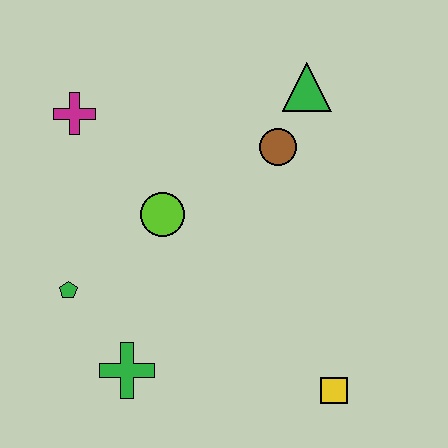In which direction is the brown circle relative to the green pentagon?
The brown circle is to the right of the green pentagon.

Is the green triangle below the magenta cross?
No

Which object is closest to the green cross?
The green pentagon is closest to the green cross.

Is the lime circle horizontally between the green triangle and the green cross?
Yes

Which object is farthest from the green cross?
The green triangle is farthest from the green cross.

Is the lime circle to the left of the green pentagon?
No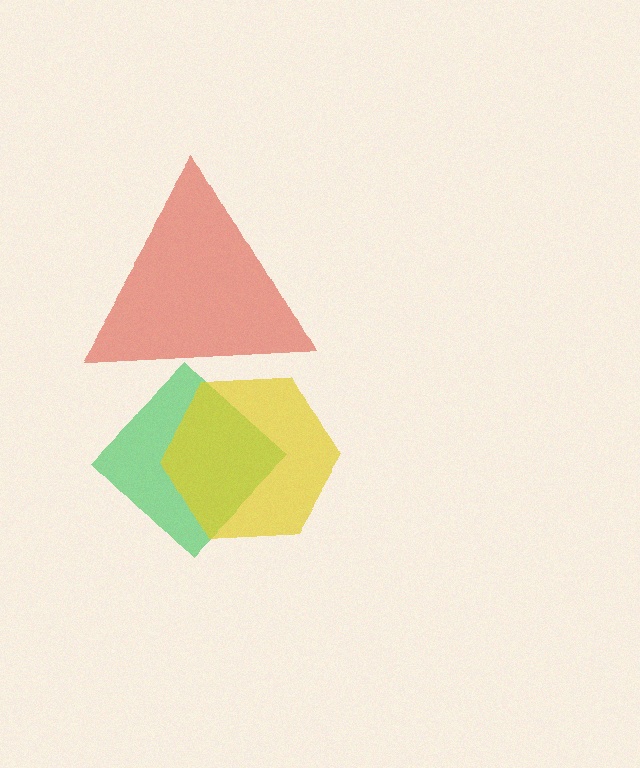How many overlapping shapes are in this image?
There are 3 overlapping shapes in the image.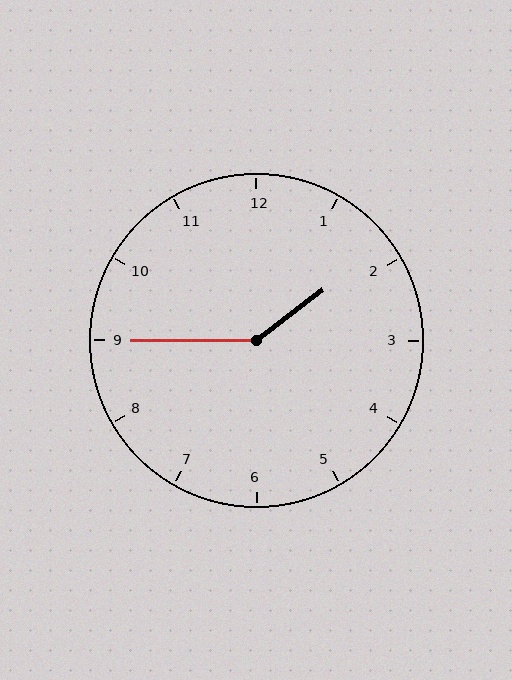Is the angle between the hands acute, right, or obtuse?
It is obtuse.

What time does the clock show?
1:45.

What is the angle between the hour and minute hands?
Approximately 142 degrees.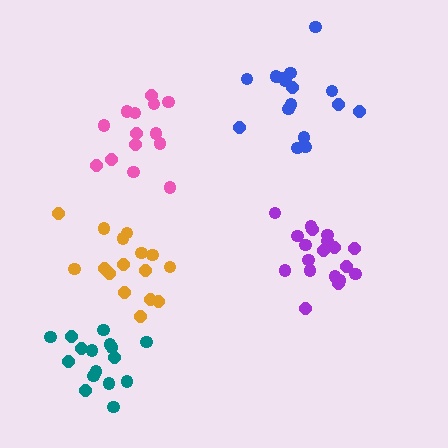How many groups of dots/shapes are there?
There are 5 groups.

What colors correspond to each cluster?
The clusters are colored: purple, pink, blue, orange, teal.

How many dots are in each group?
Group 1: 19 dots, Group 2: 14 dots, Group 3: 16 dots, Group 4: 16 dots, Group 5: 16 dots (81 total).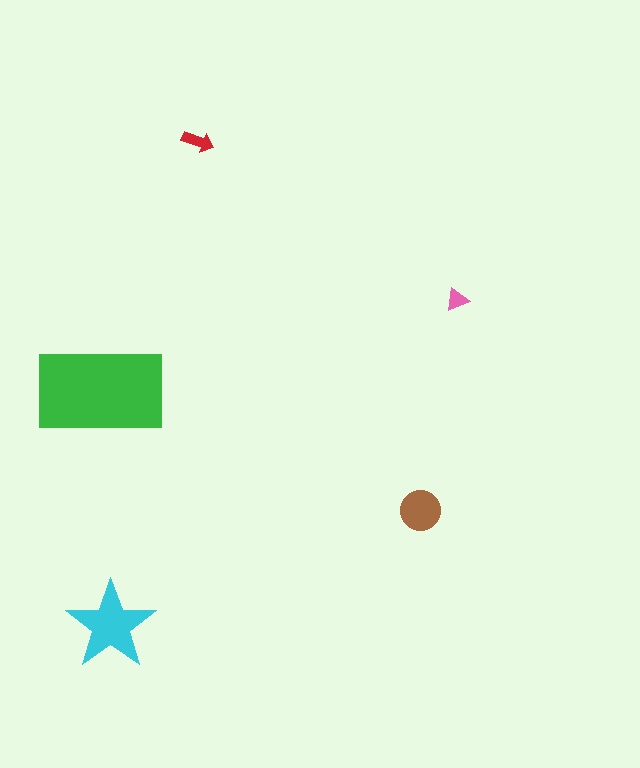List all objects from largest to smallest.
The green rectangle, the cyan star, the brown circle, the red arrow, the pink triangle.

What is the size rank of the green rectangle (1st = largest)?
1st.